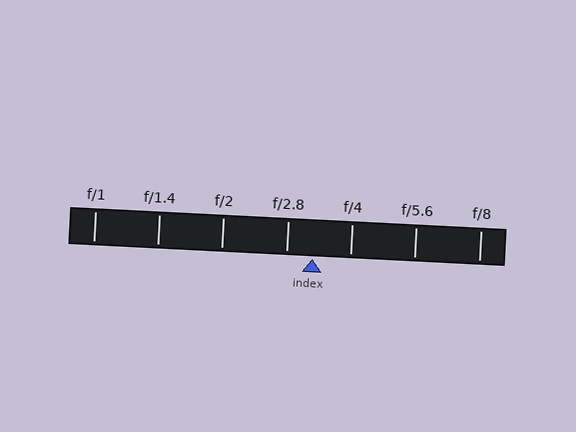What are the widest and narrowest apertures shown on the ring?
The widest aperture shown is f/1 and the narrowest is f/8.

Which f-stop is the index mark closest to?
The index mark is closest to f/2.8.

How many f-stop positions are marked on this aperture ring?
There are 7 f-stop positions marked.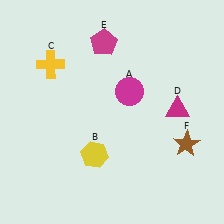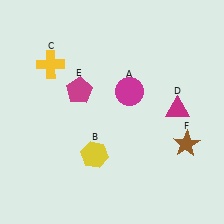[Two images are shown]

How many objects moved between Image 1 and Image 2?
1 object moved between the two images.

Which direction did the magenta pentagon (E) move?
The magenta pentagon (E) moved down.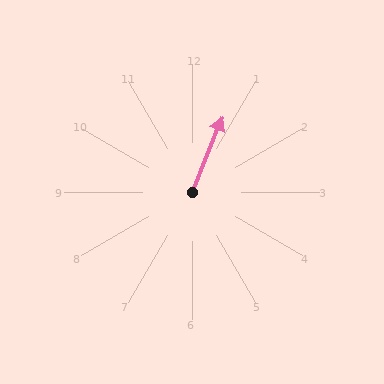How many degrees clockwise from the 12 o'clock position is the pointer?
Approximately 22 degrees.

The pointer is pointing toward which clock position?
Roughly 1 o'clock.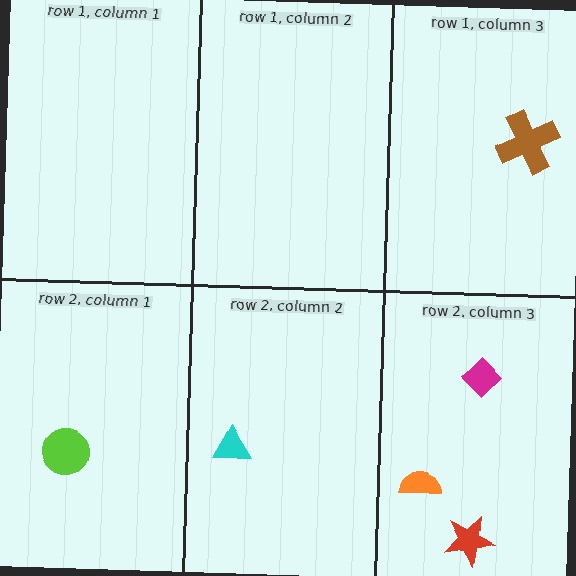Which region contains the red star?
The row 2, column 3 region.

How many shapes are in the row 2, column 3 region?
3.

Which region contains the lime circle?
The row 2, column 1 region.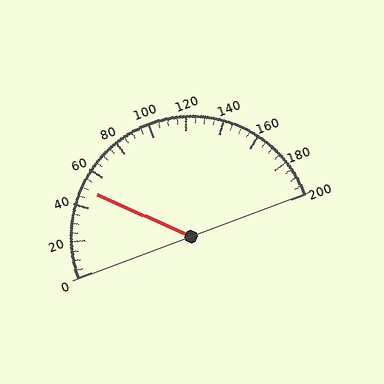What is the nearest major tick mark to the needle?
The nearest major tick mark is 40.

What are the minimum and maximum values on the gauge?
The gauge ranges from 0 to 200.